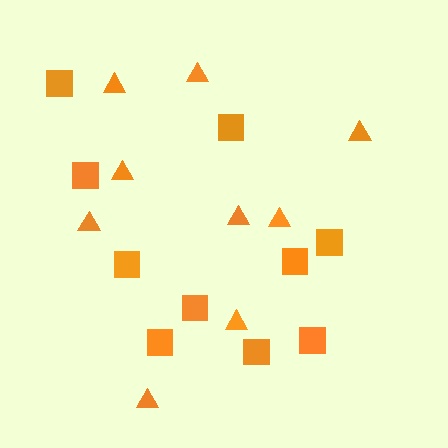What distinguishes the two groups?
There are 2 groups: one group of squares (10) and one group of triangles (9).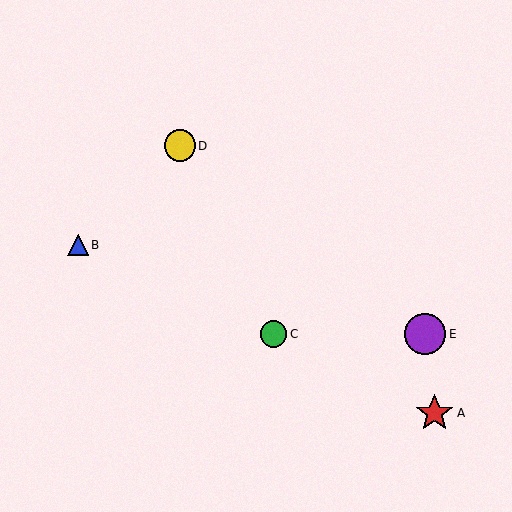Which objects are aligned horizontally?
Objects C, E are aligned horizontally.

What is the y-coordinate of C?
Object C is at y≈334.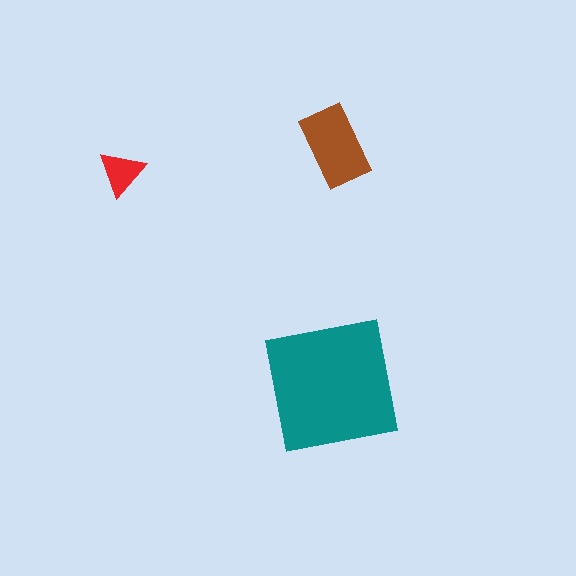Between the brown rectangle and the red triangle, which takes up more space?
The brown rectangle.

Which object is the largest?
The teal square.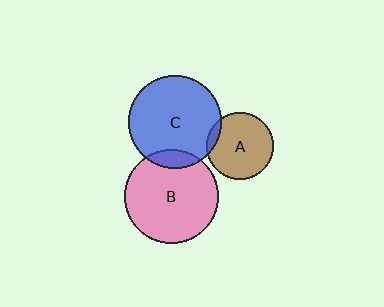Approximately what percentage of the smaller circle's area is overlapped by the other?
Approximately 10%.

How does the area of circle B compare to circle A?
Approximately 2.0 times.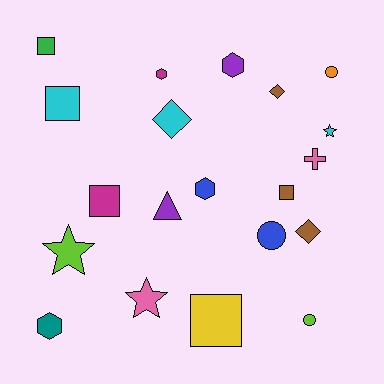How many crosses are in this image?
There is 1 cross.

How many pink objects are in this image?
There are 2 pink objects.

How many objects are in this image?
There are 20 objects.